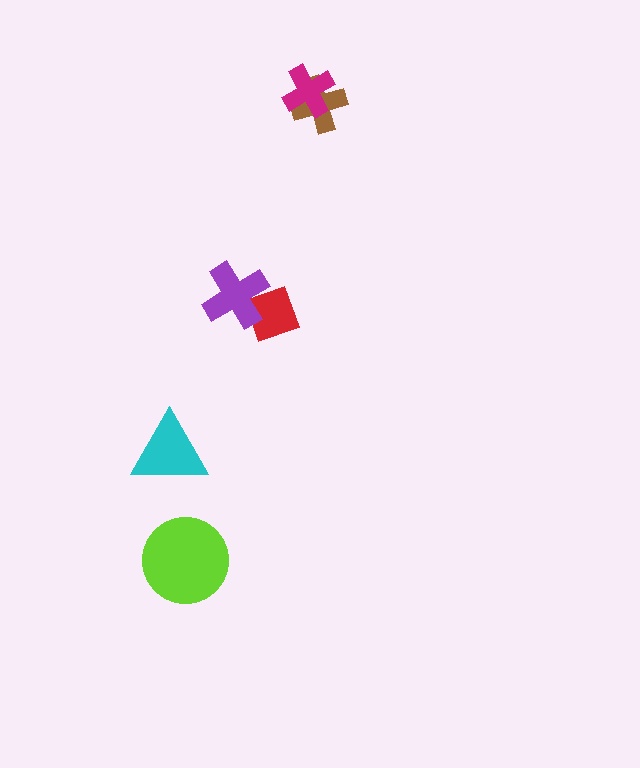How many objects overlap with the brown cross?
1 object overlaps with the brown cross.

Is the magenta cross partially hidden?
No, no other shape covers it.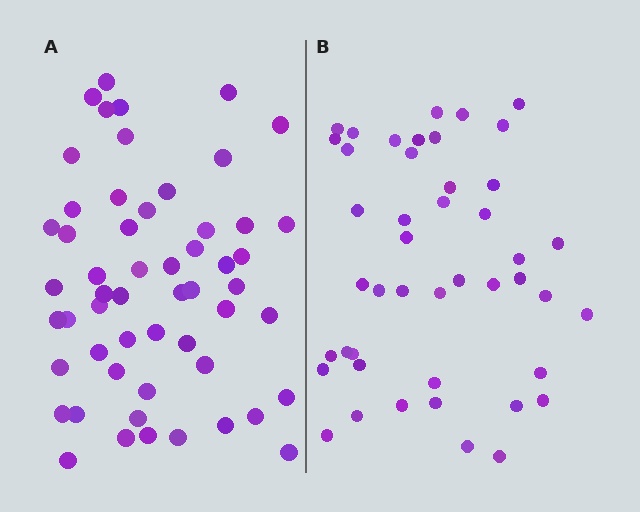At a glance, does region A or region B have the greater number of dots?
Region A (the left region) has more dots.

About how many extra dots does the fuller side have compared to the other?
Region A has roughly 10 or so more dots than region B.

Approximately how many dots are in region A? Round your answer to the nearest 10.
About 60 dots. (The exact count is 55, which rounds to 60.)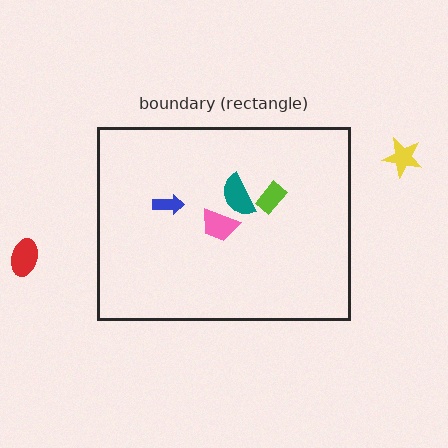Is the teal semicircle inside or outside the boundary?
Inside.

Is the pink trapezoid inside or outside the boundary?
Inside.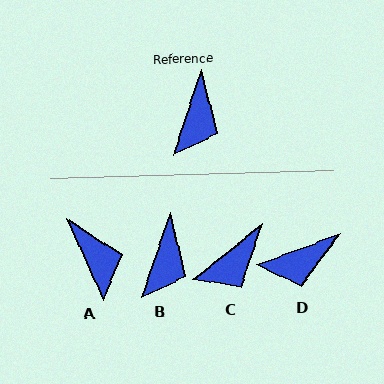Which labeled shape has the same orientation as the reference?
B.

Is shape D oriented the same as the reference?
No, it is off by about 51 degrees.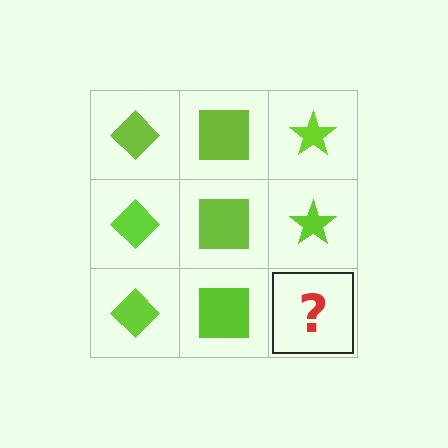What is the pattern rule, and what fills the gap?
The rule is that each column has a consistent shape. The gap should be filled with a lime star.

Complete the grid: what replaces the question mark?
The question mark should be replaced with a lime star.